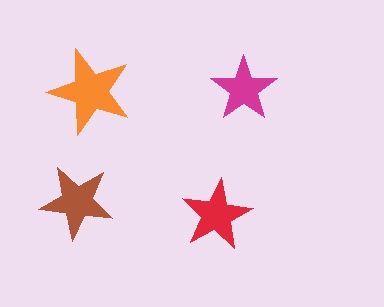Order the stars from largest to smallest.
the orange one, the brown one, the red one, the magenta one.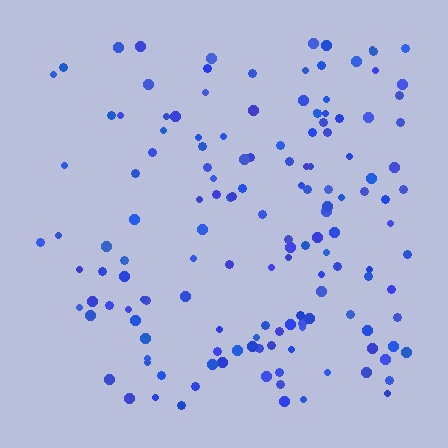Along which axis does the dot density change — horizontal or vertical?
Horizontal.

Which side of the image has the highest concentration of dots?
The right.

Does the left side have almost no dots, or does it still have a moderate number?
Still a moderate number, just noticeably fewer than the right.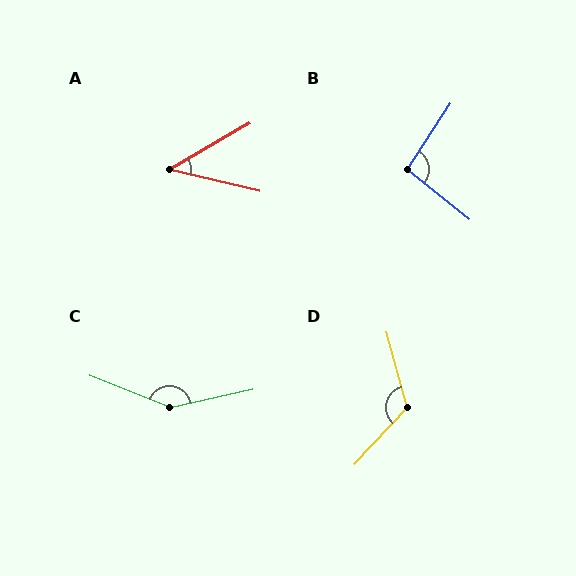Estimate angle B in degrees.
Approximately 95 degrees.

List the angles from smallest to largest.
A (44°), B (95°), D (122°), C (146°).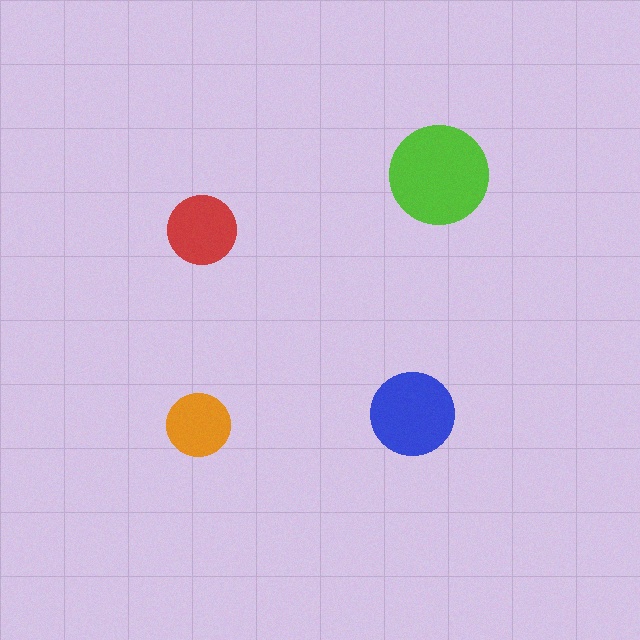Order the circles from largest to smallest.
the lime one, the blue one, the red one, the orange one.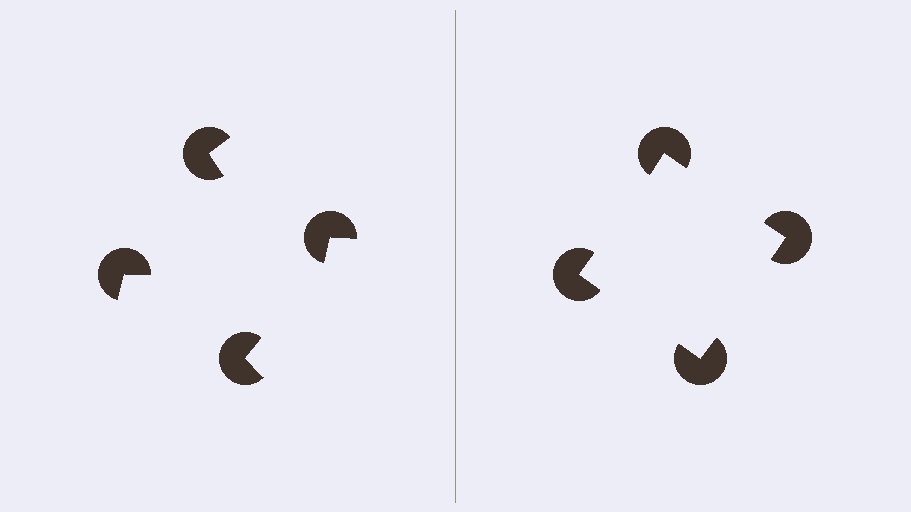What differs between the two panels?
The pac-man discs are positioned identically on both sides; only the wedge orientations differ. On the right they align to a square; on the left they are misaligned.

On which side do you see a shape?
An illusory square appears on the right side. On the left side the wedge cuts are rotated, so no coherent shape forms.